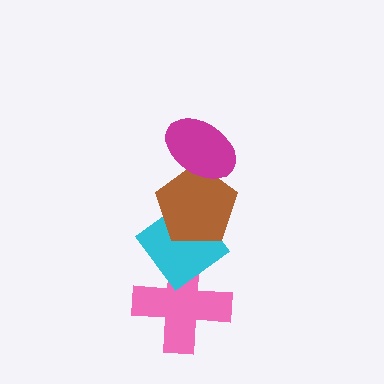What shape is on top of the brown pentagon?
The magenta ellipse is on top of the brown pentagon.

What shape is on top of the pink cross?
The cyan diamond is on top of the pink cross.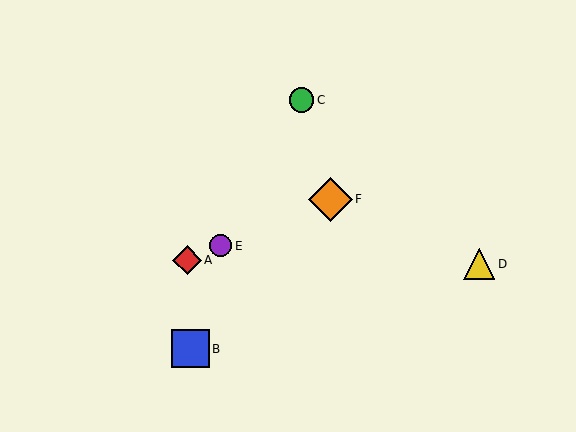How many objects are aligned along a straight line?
3 objects (A, E, F) are aligned along a straight line.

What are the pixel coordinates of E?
Object E is at (221, 246).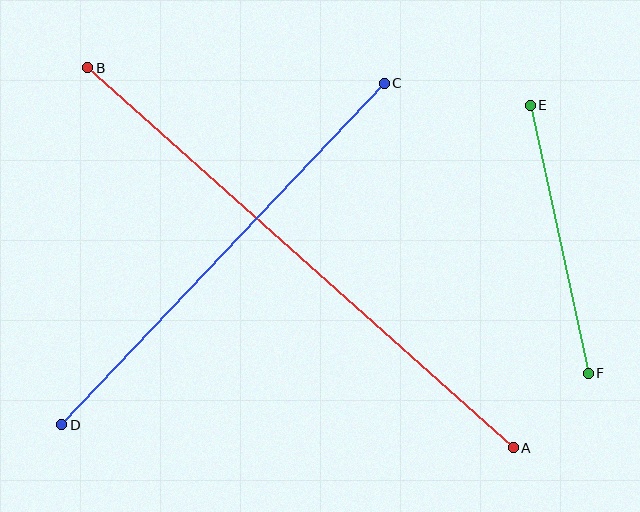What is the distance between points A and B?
The distance is approximately 571 pixels.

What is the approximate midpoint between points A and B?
The midpoint is at approximately (300, 258) pixels.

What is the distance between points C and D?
The distance is approximately 470 pixels.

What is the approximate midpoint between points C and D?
The midpoint is at approximately (223, 254) pixels.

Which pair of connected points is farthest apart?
Points A and B are farthest apart.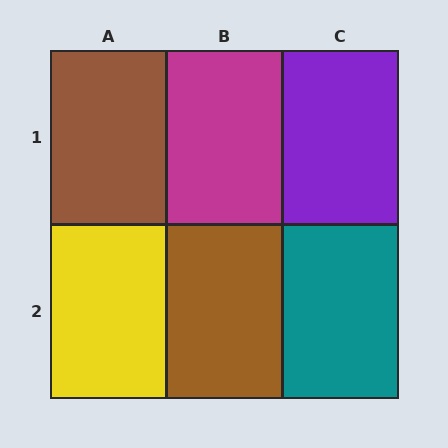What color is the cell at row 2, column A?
Yellow.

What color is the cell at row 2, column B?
Brown.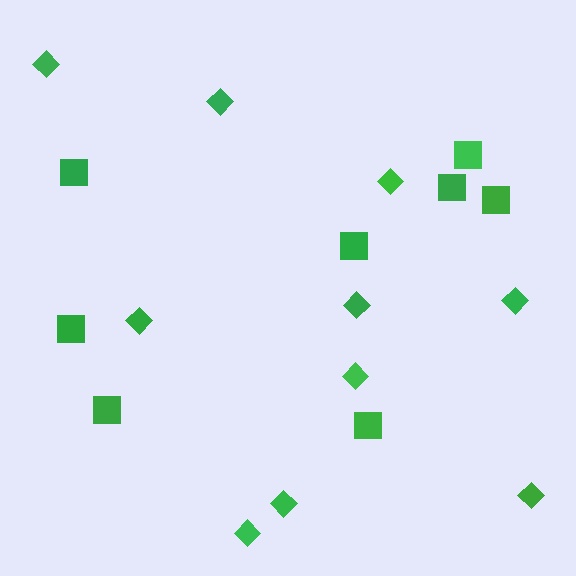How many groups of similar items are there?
There are 2 groups: one group of diamonds (10) and one group of squares (8).